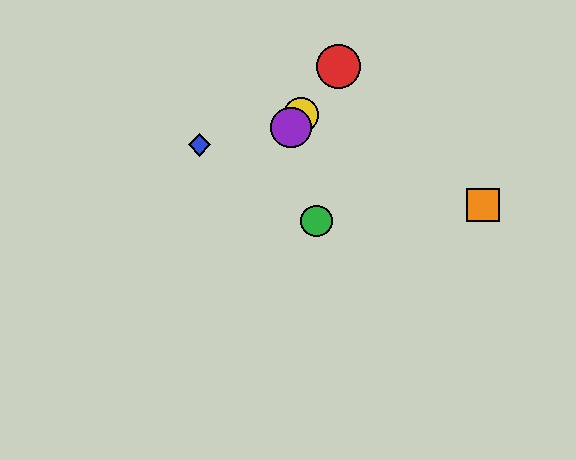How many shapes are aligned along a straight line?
3 shapes (the red circle, the yellow circle, the purple circle) are aligned along a straight line.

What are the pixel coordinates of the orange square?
The orange square is at (483, 205).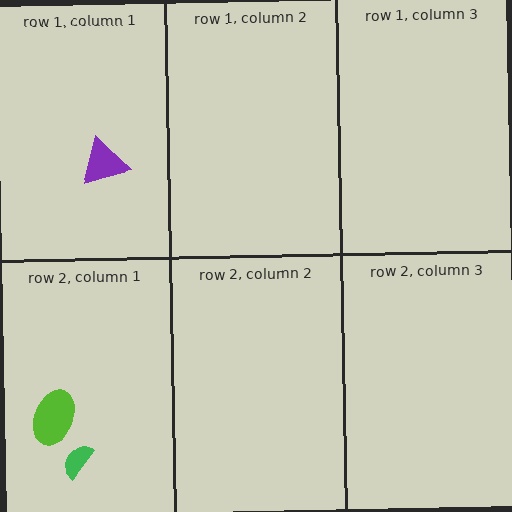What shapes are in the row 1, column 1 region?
The purple triangle.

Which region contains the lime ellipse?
The row 2, column 1 region.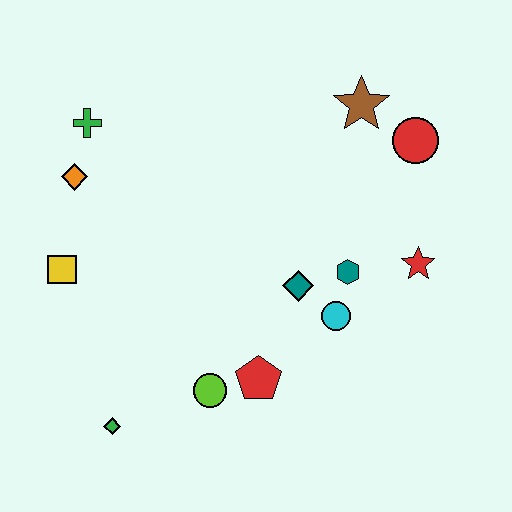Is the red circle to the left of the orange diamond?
No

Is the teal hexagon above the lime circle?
Yes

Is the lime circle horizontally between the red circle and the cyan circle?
No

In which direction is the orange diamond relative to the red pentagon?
The orange diamond is above the red pentagon.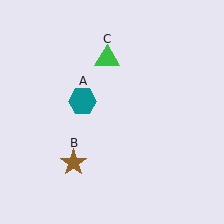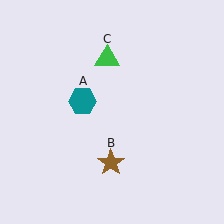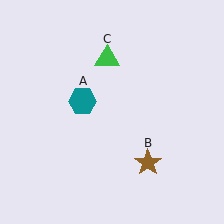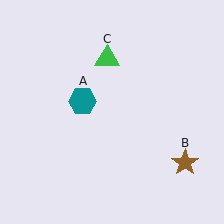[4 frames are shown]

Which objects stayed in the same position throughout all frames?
Teal hexagon (object A) and green triangle (object C) remained stationary.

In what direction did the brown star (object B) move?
The brown star (object B) moved right.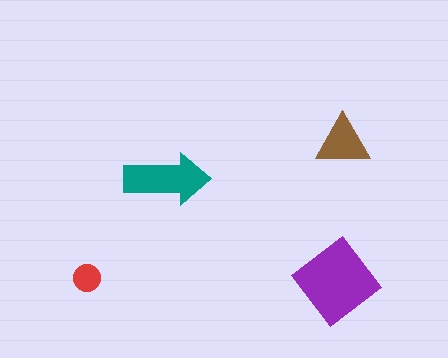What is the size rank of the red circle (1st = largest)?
4th.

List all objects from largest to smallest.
The purple diamond, the teal arrow, the brown triangle, the red circle.